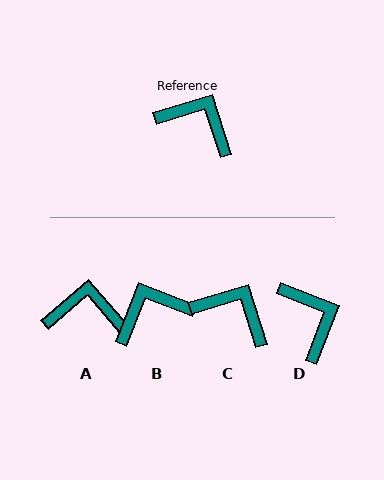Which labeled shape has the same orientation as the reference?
C.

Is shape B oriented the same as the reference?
No, it is off by about 52 degrees.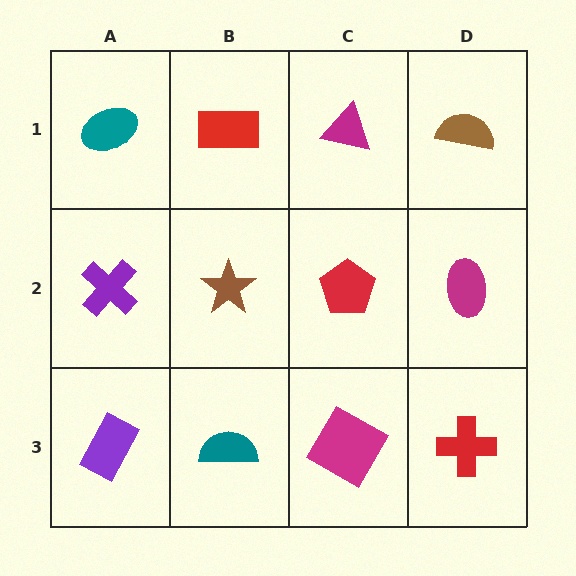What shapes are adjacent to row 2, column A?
A teal ellipse (row 1, column A), a purple rectangle (row 3, column A), a brown star (row 2, column B).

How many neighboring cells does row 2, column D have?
3.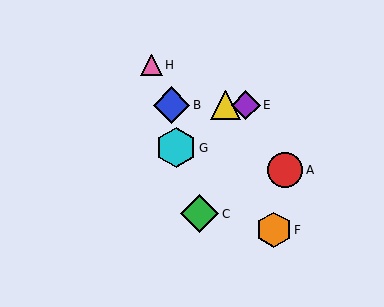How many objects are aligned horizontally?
3 objects (B, D, E) are aligned horizontally.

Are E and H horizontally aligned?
No, E is at y≈105 and H is at y≈65.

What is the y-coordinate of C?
Object C is at y≈214.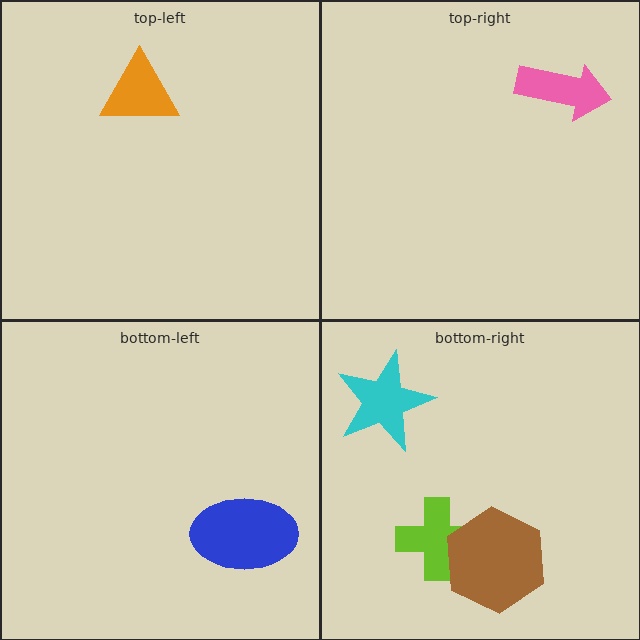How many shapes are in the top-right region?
1.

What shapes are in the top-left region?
The orange triangle.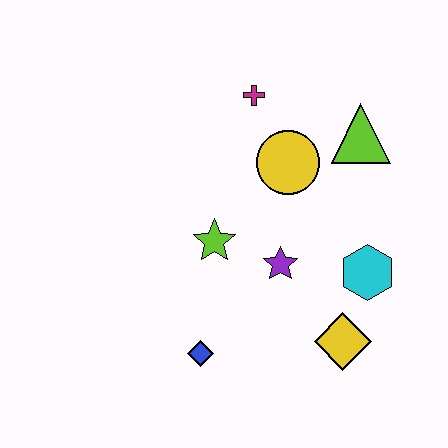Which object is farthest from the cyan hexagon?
The magenta cross is farthest from the cyan hexagon.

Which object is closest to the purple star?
The lime star is closest to the purple star.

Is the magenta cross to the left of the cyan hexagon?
Yes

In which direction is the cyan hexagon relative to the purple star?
The cyan hexagon is to the right of the purple star.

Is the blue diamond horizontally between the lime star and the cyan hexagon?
No